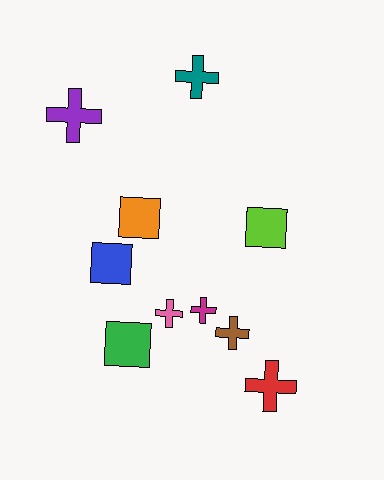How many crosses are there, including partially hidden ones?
There are 6 crosses.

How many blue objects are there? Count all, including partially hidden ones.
There is 1 blue object.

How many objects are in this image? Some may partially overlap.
There are 10 objects.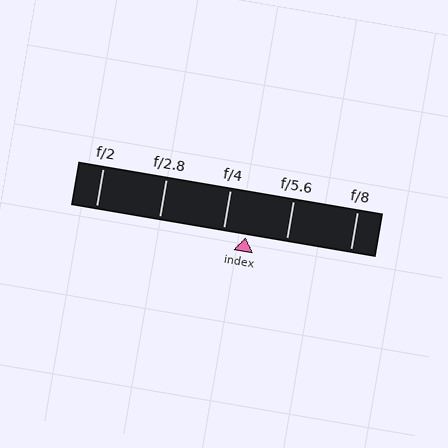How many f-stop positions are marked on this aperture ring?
There are 5 f-stop positions marked.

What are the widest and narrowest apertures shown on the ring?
The widest aperture shown is f/2 and the narrowest is f/8.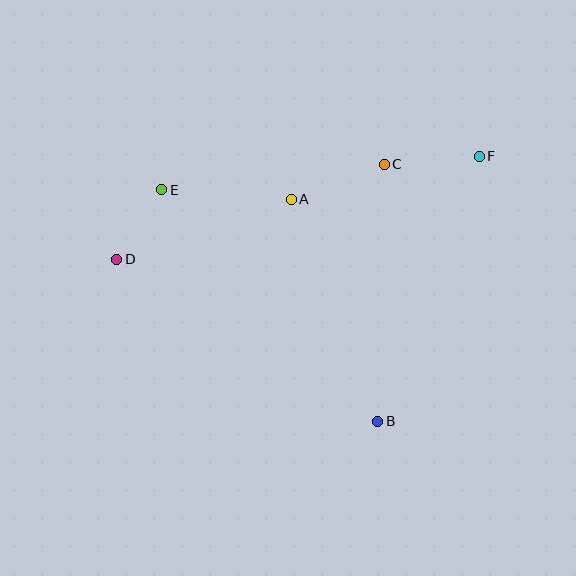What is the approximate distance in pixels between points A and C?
The distance between A and C is approximately 99 pixels.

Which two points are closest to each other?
Points D and E are closest to each other.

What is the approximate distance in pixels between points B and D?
The distance between B and D is approximately 307 pixels.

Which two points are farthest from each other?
Points D and F are farthest from each other.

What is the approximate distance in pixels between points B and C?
The distance between B and C is approximately 257 pixels.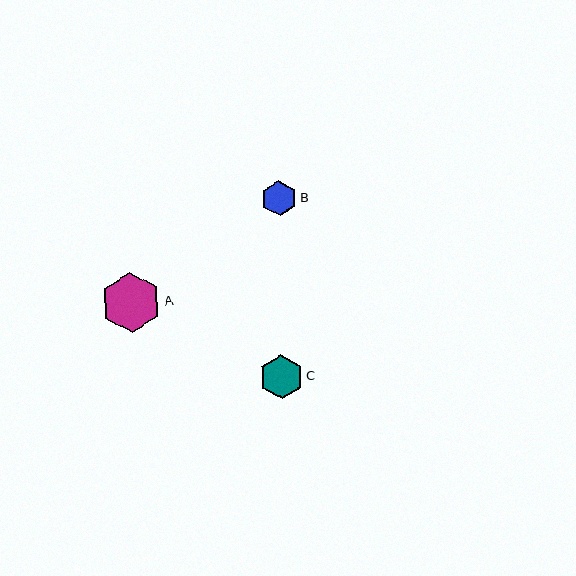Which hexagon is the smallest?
Hexagon B is the smallest with a size of approximately 35 pixels.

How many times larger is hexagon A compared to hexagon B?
Hexagon A is approximately 1.7 times the size of hexagon B.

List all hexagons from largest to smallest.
From largest to smallest: A, C, B.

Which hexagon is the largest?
Hexagon A is the largest with a size of approximately 60 pixels.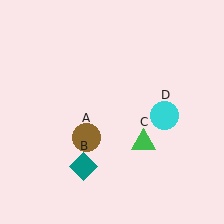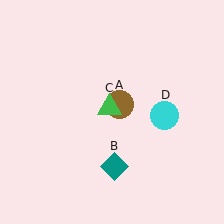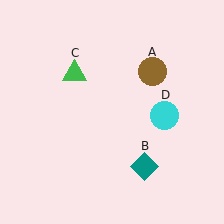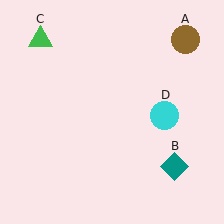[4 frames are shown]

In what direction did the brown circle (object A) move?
The brown circle (object A) moved up and to the right.